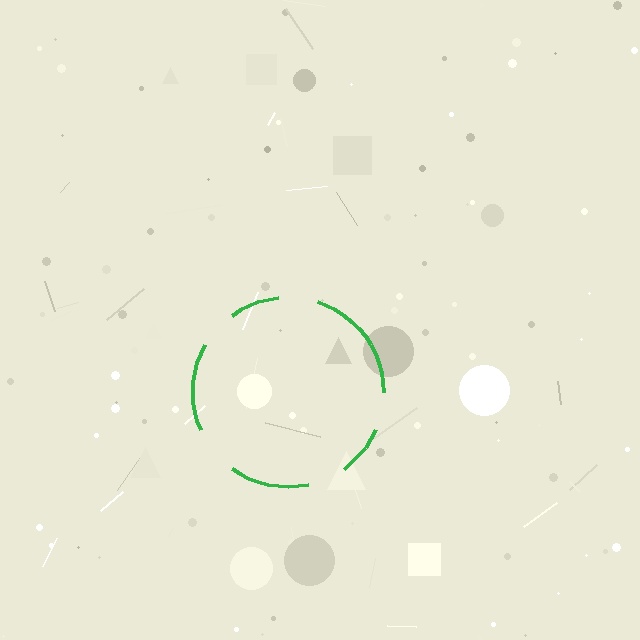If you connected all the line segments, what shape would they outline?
They would outline a circle.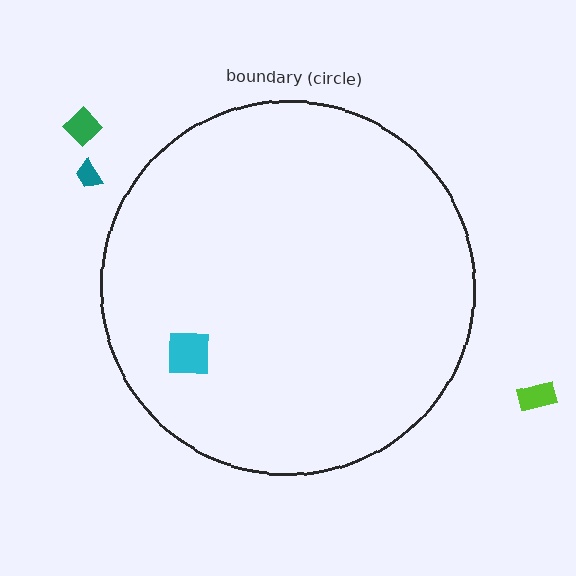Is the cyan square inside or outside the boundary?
Inside.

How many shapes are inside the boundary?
1 inside, 3 outside.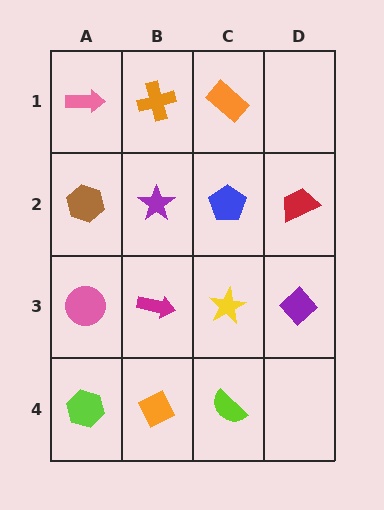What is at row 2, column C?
A blue pentagon.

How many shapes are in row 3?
4 shapes.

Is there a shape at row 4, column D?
No, that cell is empty.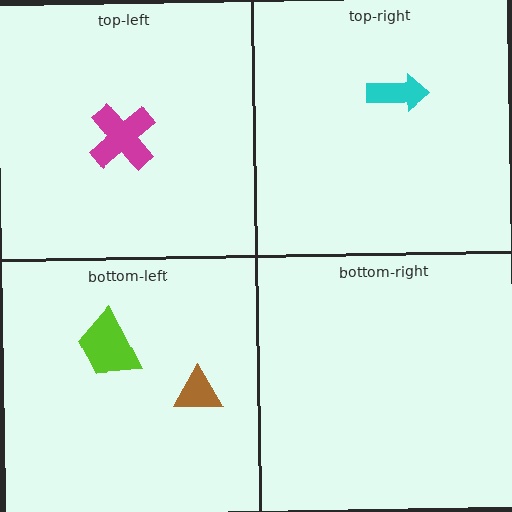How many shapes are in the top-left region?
1.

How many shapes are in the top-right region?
1.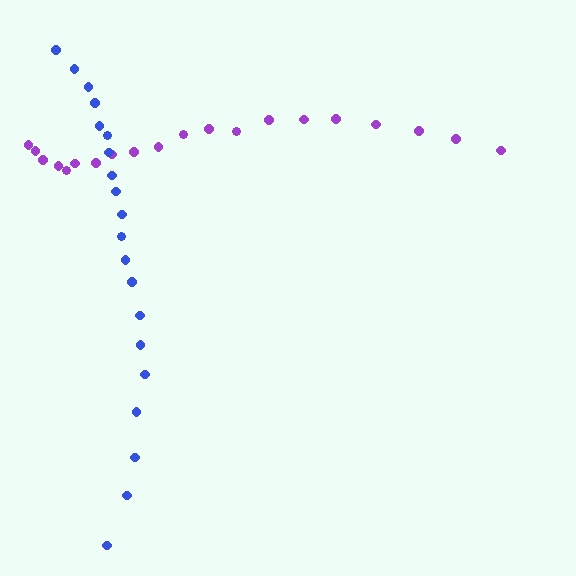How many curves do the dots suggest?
There are 2 distinct paths.